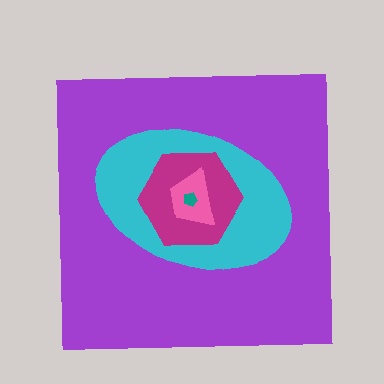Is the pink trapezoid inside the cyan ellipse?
Yes.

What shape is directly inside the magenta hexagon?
The pink trapezoid.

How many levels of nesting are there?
5.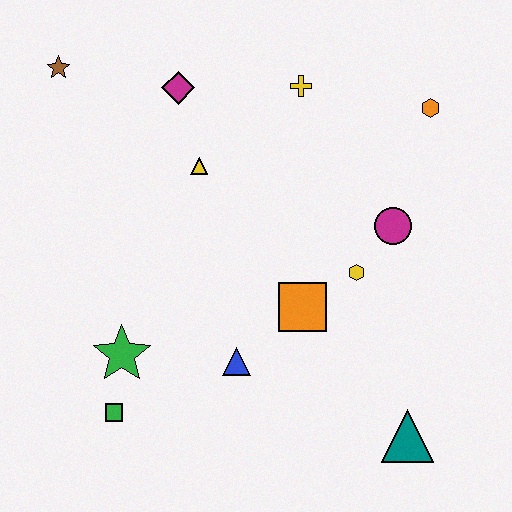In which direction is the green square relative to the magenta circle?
The green square is to the left of the magenta circle.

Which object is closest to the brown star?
The magenta diamond is closest to the brown star.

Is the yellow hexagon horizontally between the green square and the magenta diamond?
No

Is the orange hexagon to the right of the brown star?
Yes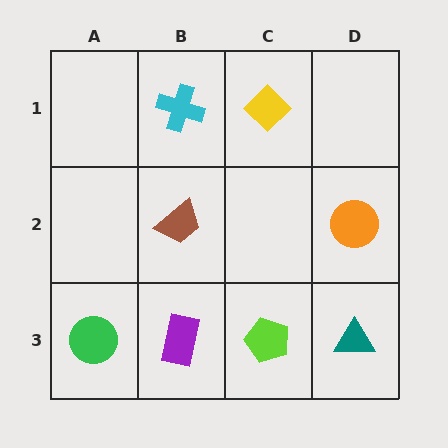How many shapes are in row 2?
2 shapes.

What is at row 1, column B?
A cyan cross.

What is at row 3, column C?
A lime pentagon.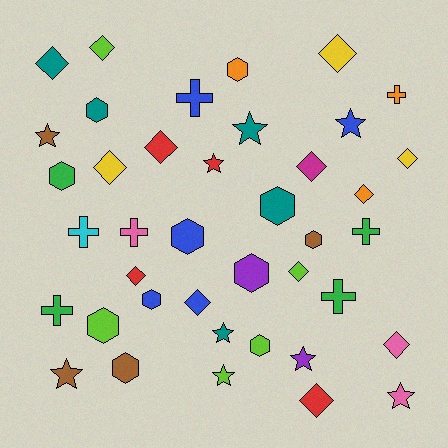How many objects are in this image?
There are 40 objects.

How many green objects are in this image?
There are 4 green objects.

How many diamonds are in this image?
There are 13 diamonds.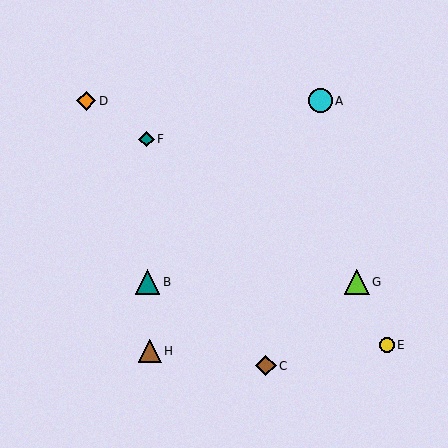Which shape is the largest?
The lime triangle (labeled G) is the largest.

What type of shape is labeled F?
Shape F is a teal diamond.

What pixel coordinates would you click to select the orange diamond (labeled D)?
Click at (86, 101) to select the orange diamond D.